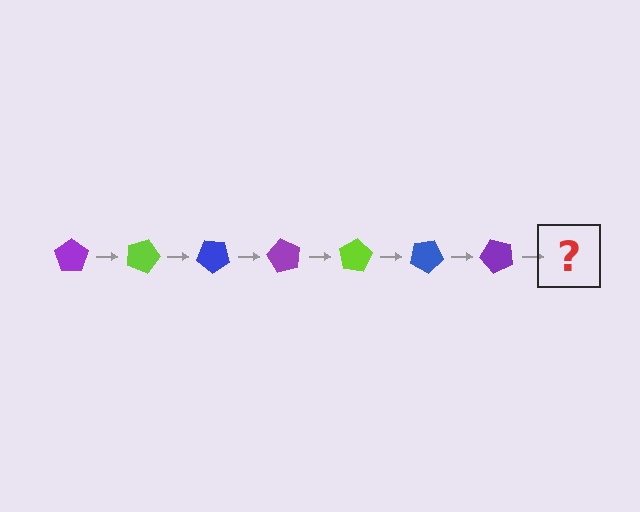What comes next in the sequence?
The next element should be a lime pentagon, rotated 140 degrees from the start.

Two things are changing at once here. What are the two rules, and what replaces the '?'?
The two rules are that it rotates 20 degrees each step and the color cycles through purple, lime, and blue. The '?' should be a lime pentagon, rotated 140 degrees from the start.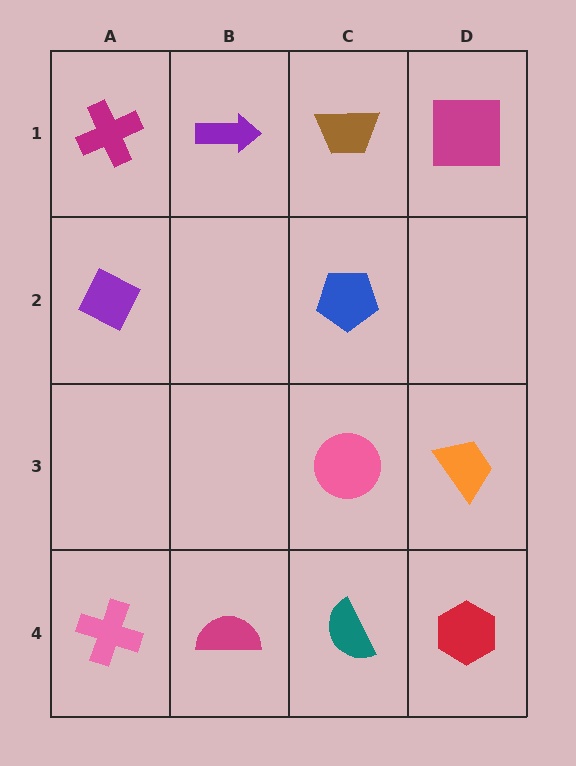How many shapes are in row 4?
4 shapes.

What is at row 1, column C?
A brown trapezoid.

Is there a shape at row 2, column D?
No, that cell is empty.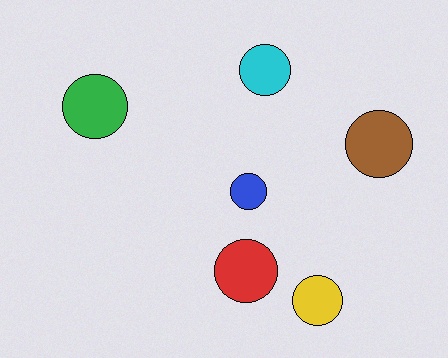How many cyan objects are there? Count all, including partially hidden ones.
There is 1 cyan object.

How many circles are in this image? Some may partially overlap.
There are 6 circles.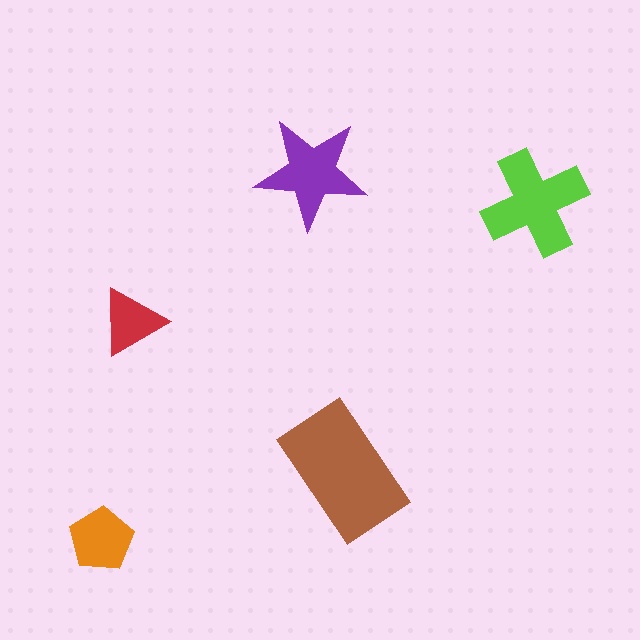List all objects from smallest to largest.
The red triangle, the orange pentagon, the purple star, the lime cross, the brown rectangle.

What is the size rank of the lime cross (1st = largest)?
2nd.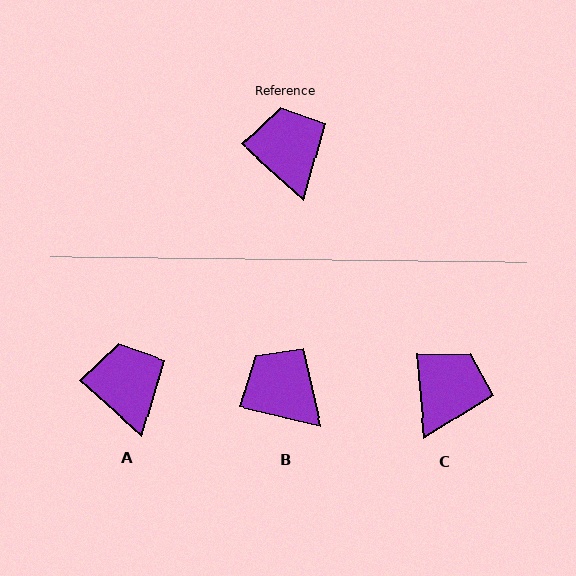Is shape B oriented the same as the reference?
No, it is off by about 29 degrees.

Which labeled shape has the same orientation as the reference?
A.